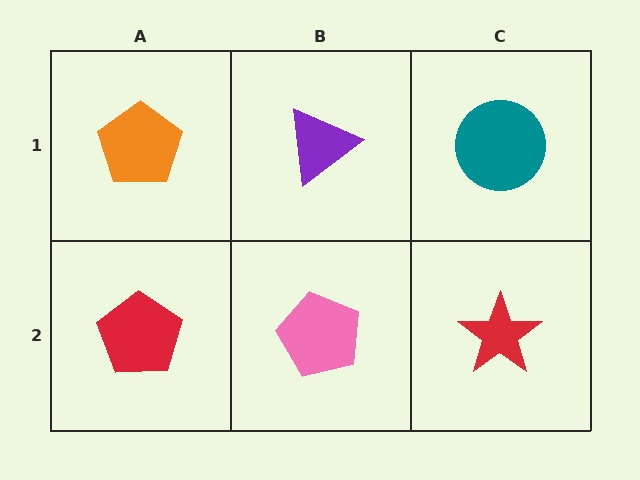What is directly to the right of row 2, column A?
A pink pentagon.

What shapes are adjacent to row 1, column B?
A pink pentagon (row 2, column B), an orange pentagon (row 1, column A), a teal circle (row 1, column C).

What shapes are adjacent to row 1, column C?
A red star (row 2, column C), a purple triangle (row 1, column B).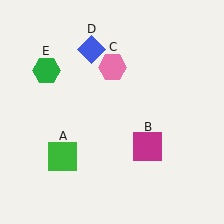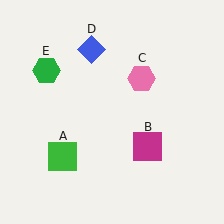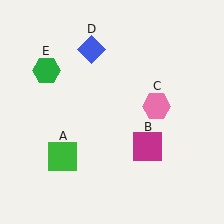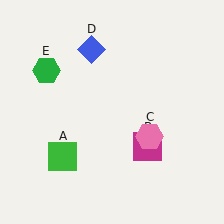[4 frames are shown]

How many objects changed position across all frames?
1 object changed position: pink hexagon (object C).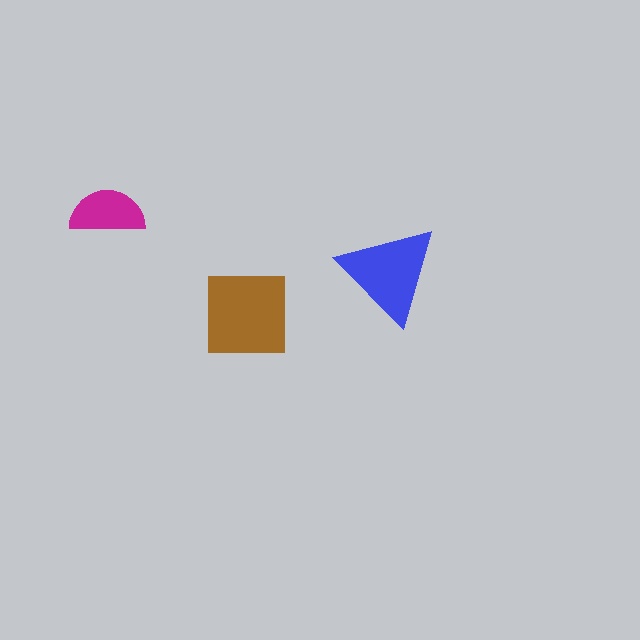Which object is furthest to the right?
The blue triangle is rightmost.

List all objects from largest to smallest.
The brown square, the blue triangle, the magenta semicircle.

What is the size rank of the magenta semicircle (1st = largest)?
3rd.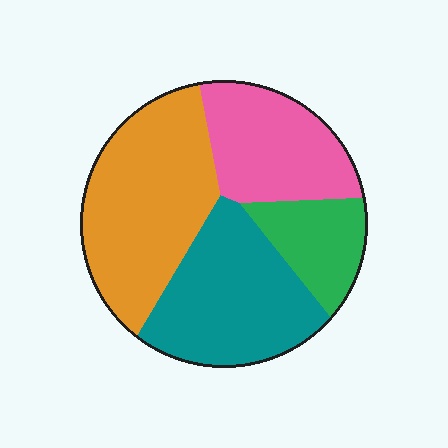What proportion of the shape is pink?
Pink takes up about one fifth (1/5) of the shape.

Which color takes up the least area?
Green, at roughly 15%.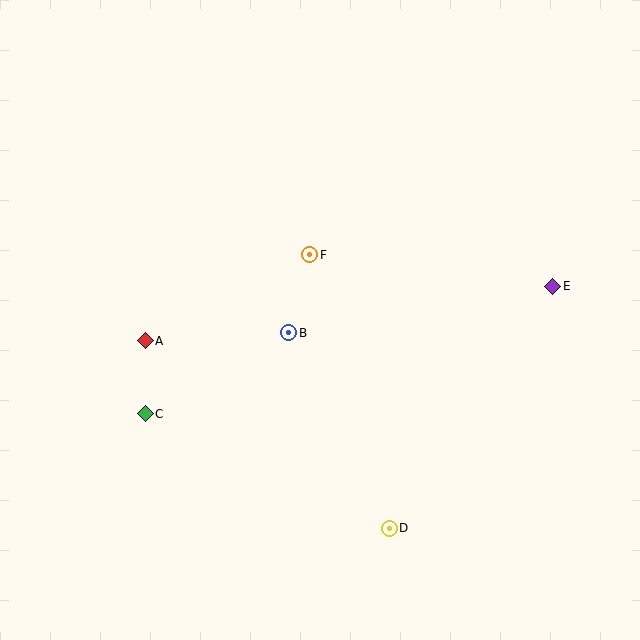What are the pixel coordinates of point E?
Point E is at (553, 286).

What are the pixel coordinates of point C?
Point C is at (145, 414).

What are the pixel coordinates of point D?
Point D is at (389, 528).